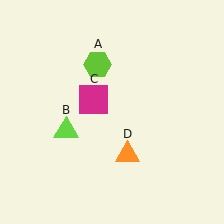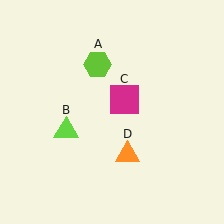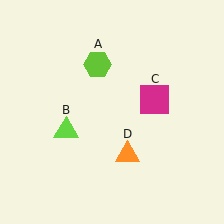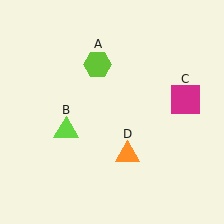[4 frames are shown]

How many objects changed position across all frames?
1 object changed position: magenta square (object C).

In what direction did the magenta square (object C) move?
The magenta square (object C) moved right.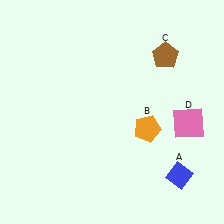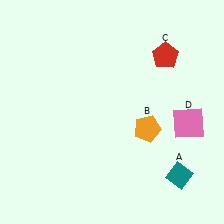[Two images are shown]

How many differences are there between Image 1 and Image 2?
There are 2 differences between the two images.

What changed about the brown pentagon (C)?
In Image 1, C is brown. In Image 2, it changed to red.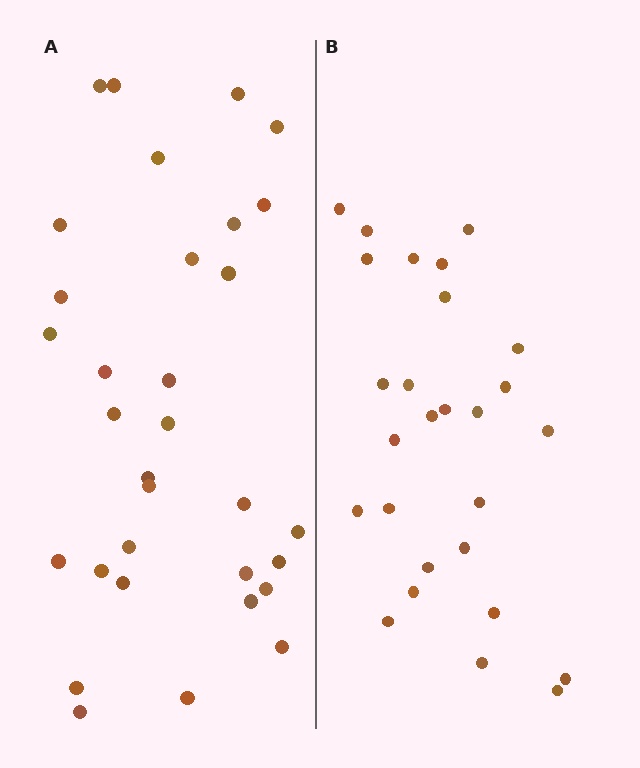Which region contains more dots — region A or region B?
Region A (the left region) has more dots.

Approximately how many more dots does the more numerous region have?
Region A has about 5 more dots than region B.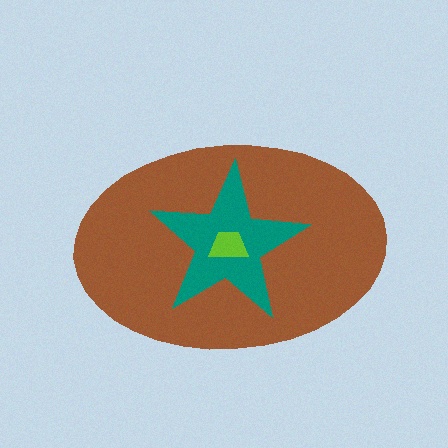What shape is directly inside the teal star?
The lime trapezoid.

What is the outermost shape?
The brown ellipse.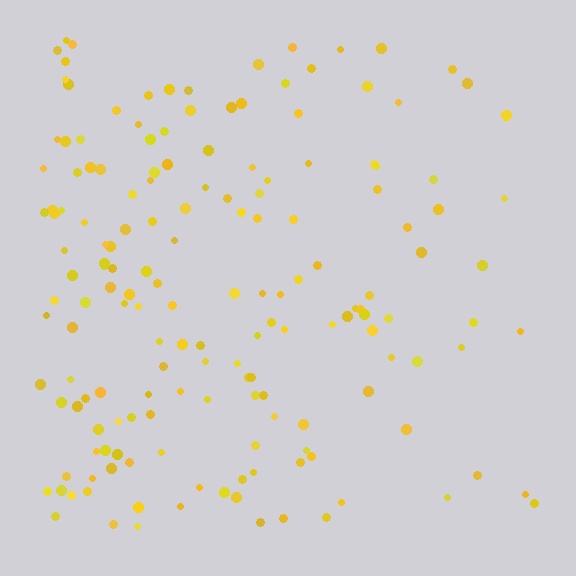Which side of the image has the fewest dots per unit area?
The right.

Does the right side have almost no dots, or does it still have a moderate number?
Still a moderate number, just noticeably fewer than the left.